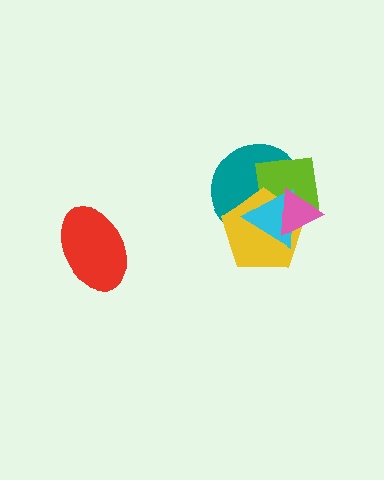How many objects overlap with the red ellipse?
0 objects overlap with the red ellipse.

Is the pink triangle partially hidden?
No, no other shape covers it.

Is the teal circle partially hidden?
Yes, it is partially covered by another shape.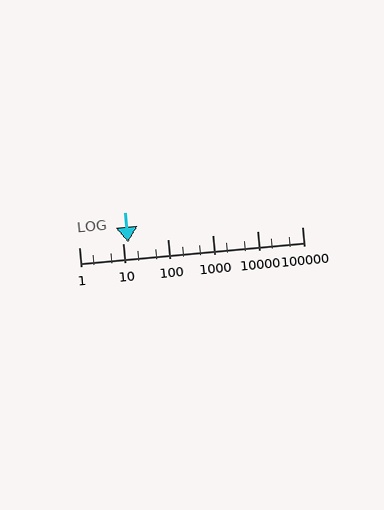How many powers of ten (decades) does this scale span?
The scale spans 5 decades, from 1 to 100000.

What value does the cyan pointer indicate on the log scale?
The pointer indicates approximately 13.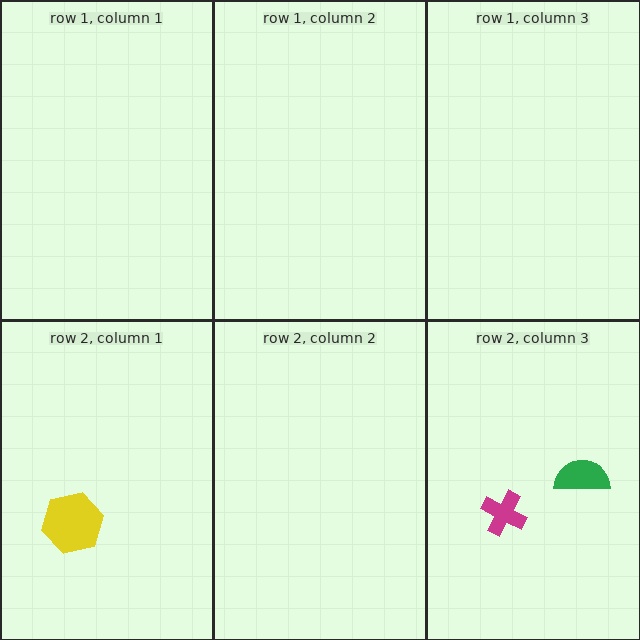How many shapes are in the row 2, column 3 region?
2.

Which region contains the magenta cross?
The row 2, column 3 region.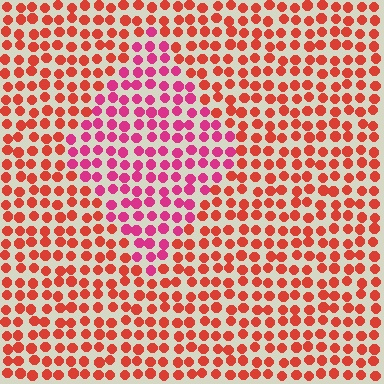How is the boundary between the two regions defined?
The boundary is defined purely by a slight shift in hue (about 36 degrees). Spacing, size, and orientation are identical on both sides.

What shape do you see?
I see a diamond.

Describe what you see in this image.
The image is filled with small red elements in a uniform arrangement. A diamond-shaped region is visible where the elements are tinted to a slightly different hue, forming a subtle color boundary.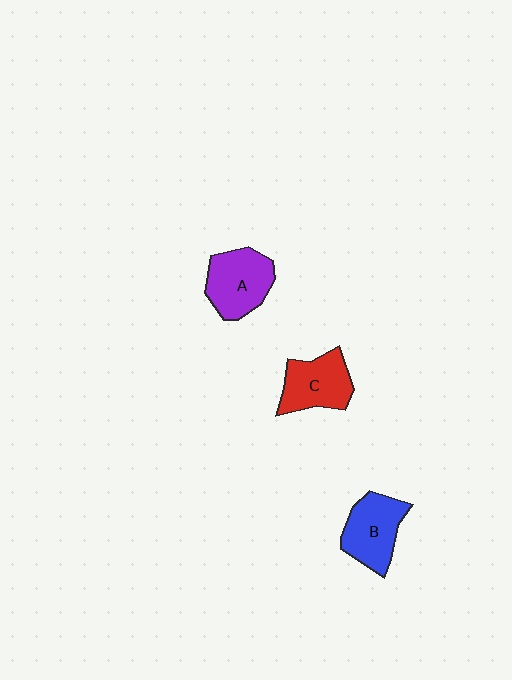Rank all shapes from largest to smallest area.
From largest to smallest: A (purple), B (blue), C (red).